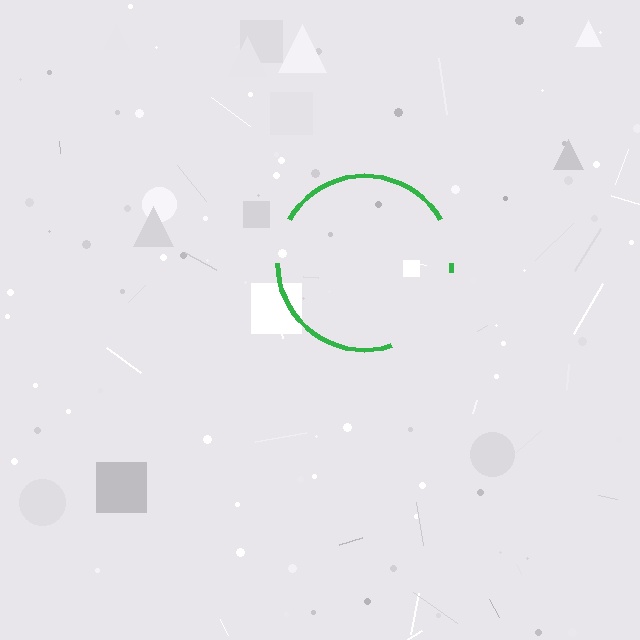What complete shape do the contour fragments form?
The contour fragments form a circle.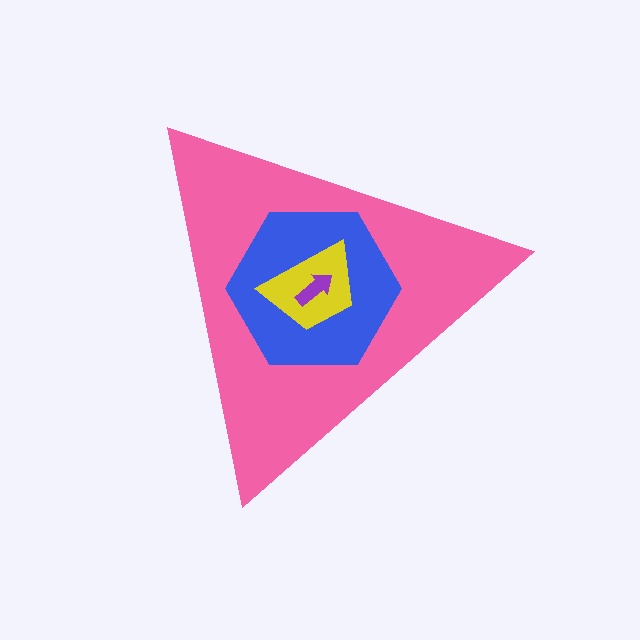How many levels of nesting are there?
4.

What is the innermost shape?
The purple arrow.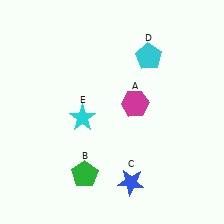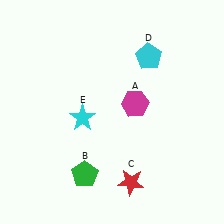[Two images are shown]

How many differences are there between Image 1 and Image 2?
There is 1 difference between the two images.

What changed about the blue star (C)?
In Image 1, C is blue. In Image 2, it changed to red.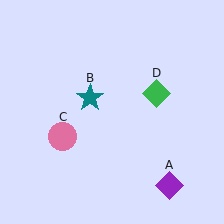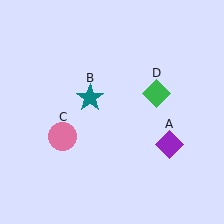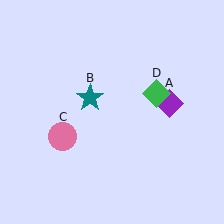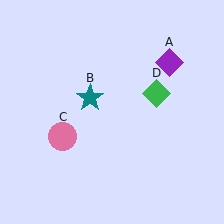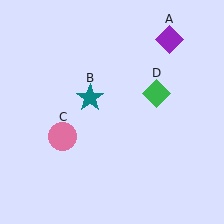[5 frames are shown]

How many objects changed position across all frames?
1 object changed position: purple diamond (object A).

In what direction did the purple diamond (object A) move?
The purple diamond (object A) moved up.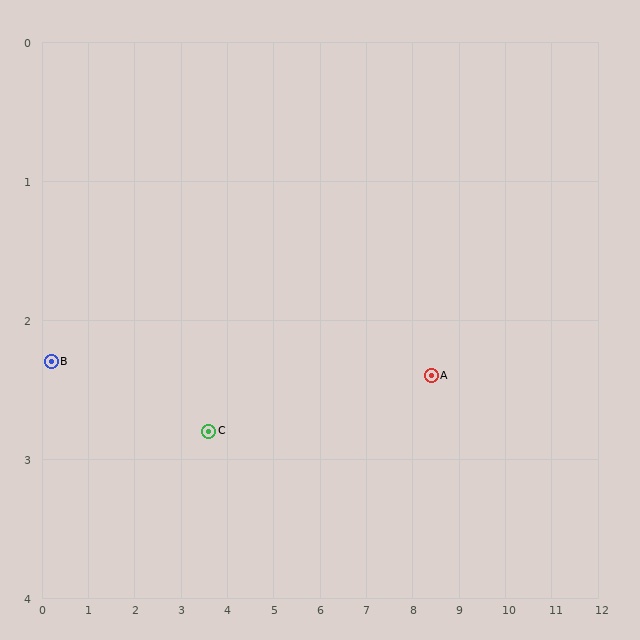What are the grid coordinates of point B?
Point B is at approximately (0.2, 2.3).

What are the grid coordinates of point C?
Point C is at approximately (3.6, 2.8).